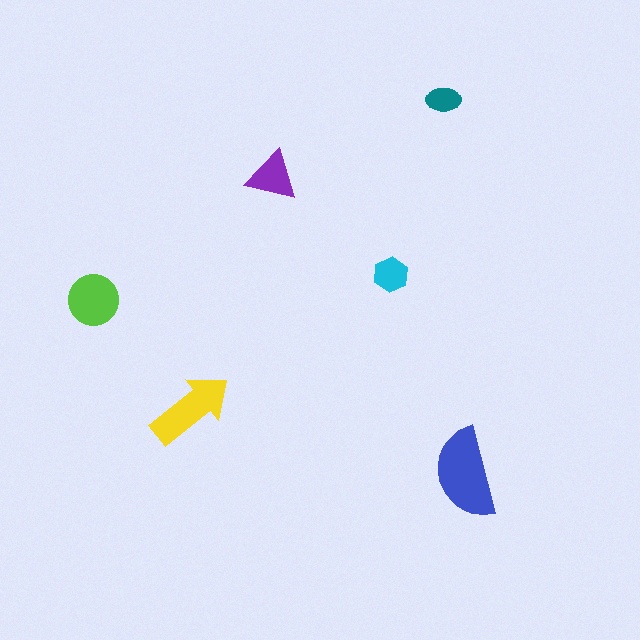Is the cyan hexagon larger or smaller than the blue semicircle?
Smaller.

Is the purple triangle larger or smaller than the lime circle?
Smaller.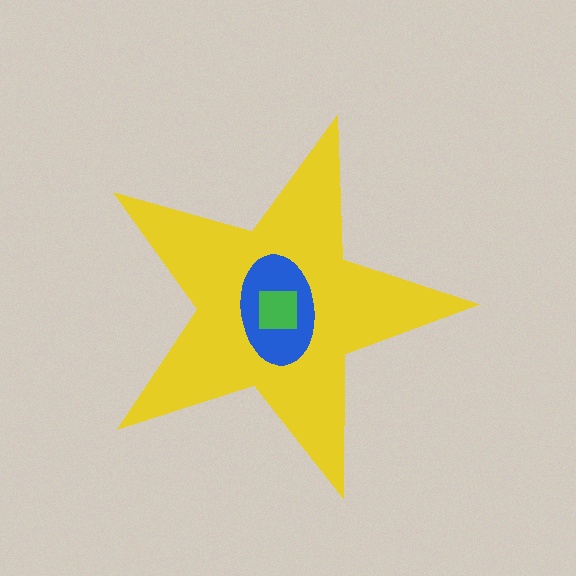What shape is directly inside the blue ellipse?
The green square.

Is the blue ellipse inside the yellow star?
Yes.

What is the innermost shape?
The green square.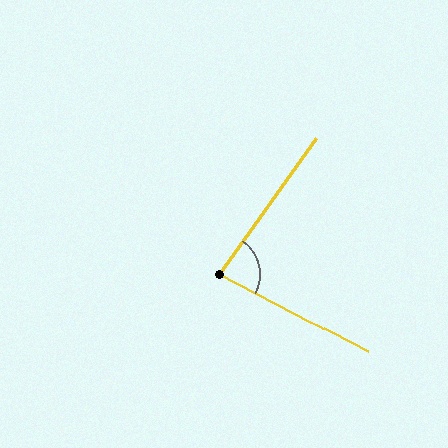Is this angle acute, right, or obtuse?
It is acute.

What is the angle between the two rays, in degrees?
Approximately 83 degrees.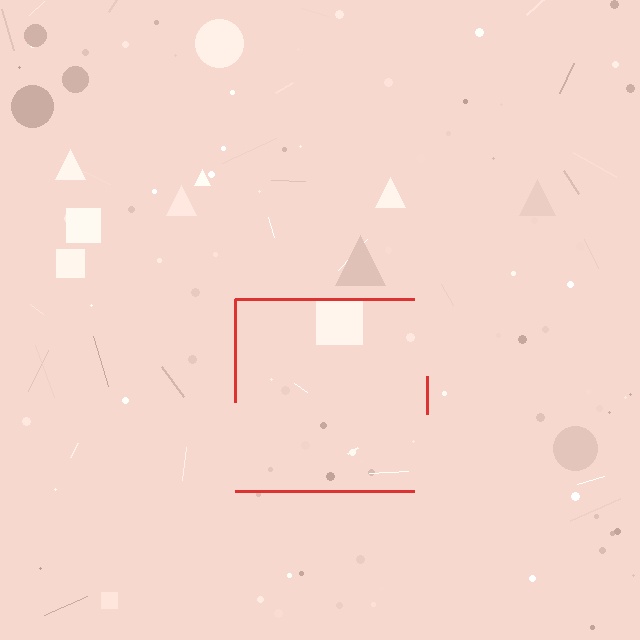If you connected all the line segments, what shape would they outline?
They would outline a square.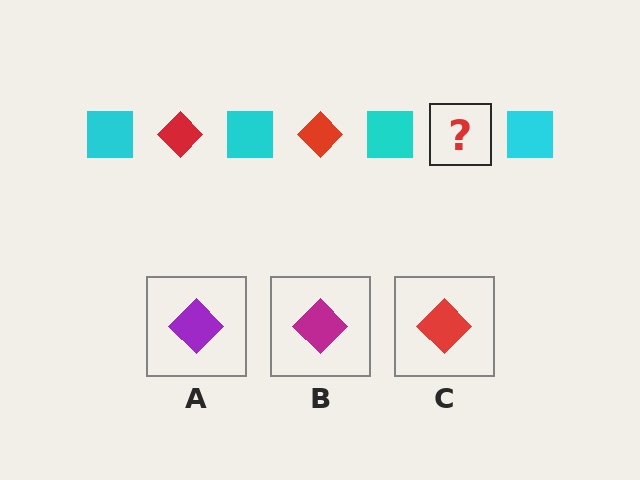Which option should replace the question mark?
Option C.